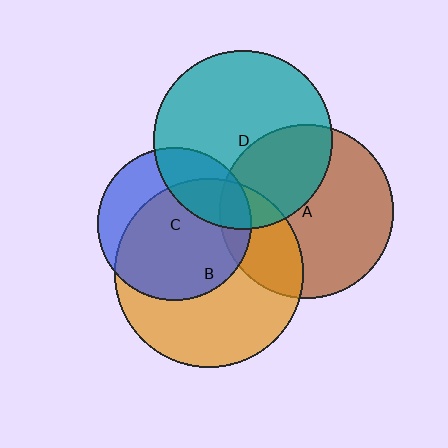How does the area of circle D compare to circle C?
Approximately 1.4 times.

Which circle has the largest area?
Circle B (orange).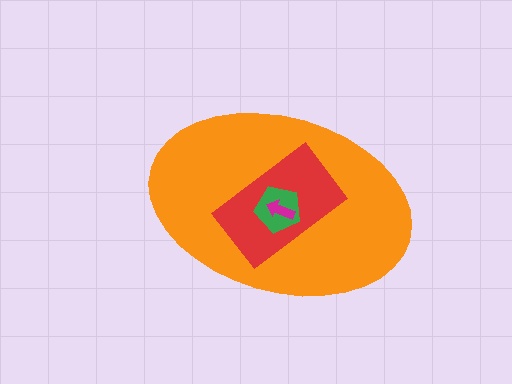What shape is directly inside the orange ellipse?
The red rectangle.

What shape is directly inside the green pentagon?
The magenta arrow.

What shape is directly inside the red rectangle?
The green pentagon.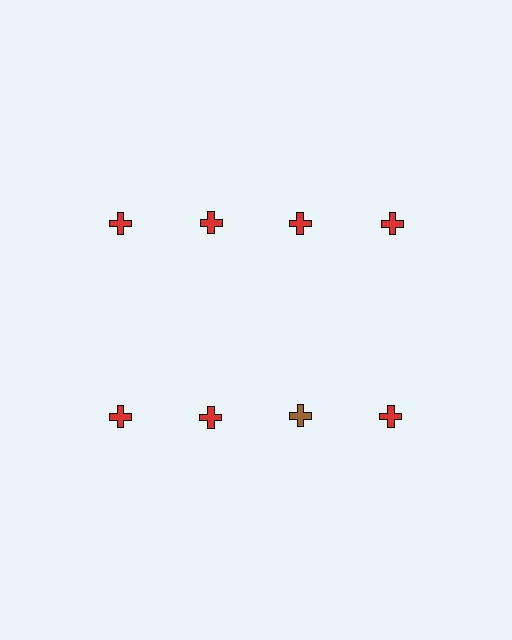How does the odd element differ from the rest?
It has a different color: brown instead of red.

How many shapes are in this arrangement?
There are 8 shapes arranged in a grid pattern.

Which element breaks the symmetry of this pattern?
The brown cross in the second row, center column breaks the symmetry. All other shapes are red crosses.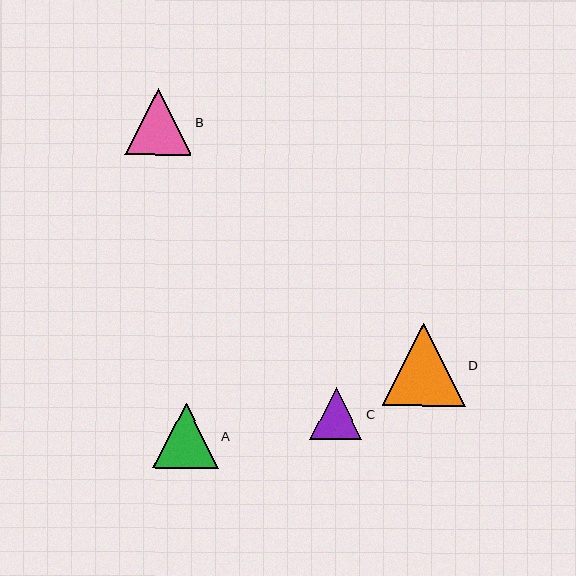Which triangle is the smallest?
Triangle C is the smallest with a size of approximately 52 pixels.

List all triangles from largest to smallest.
From largest to smallest: D, B, A, C.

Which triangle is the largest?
Triangle D is the largest with a size of approximately 83 pixels.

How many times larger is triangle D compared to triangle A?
Triangle D is approximately 1.3 times the size of triangle A.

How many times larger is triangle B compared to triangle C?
Triangle B is approximately 1.3 times the size of triangle C.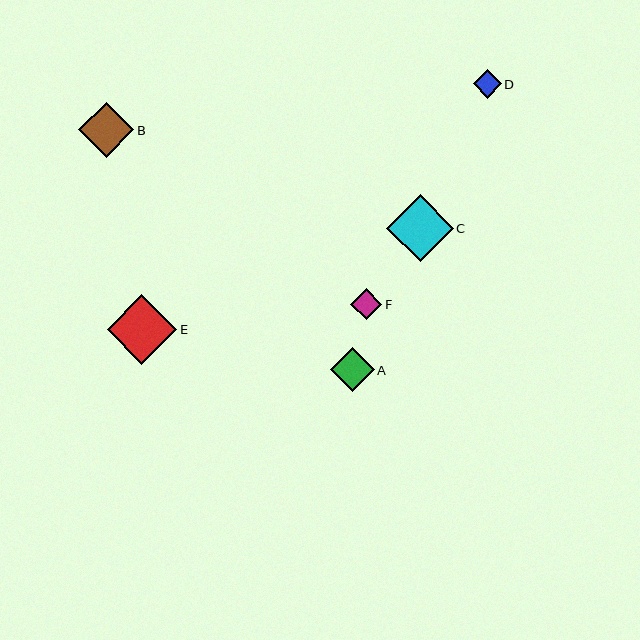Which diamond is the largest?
Diamond E is the largest with a size of approximately 70 pixels.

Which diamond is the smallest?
Diamond D is the smallest with a size of approximately 28 pixels.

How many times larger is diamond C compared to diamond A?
Diamond C is approximately 1.5 times the size of diamond A.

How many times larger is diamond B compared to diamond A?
Diamond B is approximately 1.3 times the size of diamond A.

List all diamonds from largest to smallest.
From largest to smallest: E, C, B, A, F, D.